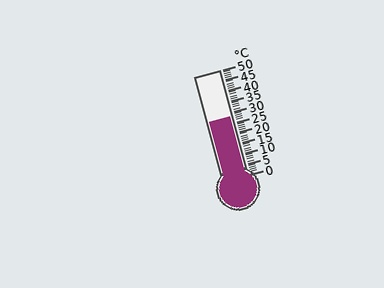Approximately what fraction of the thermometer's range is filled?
The thermometer is filled to approximately 55% of its range.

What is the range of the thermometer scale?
The thermometer scale ranges from 0°C to 50°C.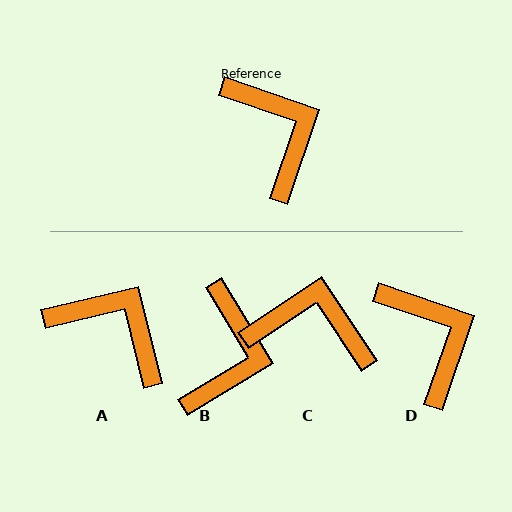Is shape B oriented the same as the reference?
No, it is off by about 40 degrees.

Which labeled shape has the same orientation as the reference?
D.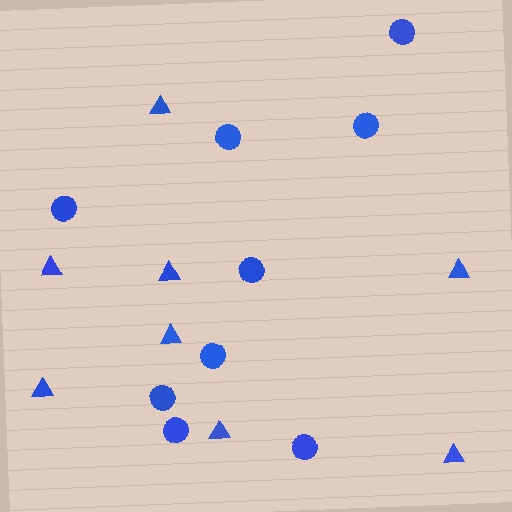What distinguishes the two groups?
There are 2 groups: one group of circles (9) and one group of triangles (8).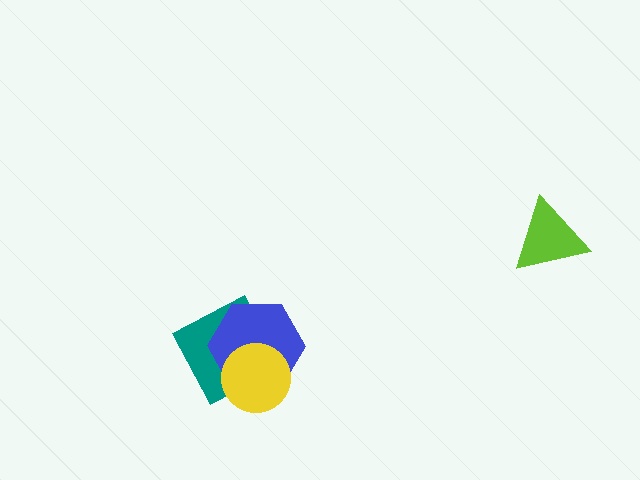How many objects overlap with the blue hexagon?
2 objects overlap with the blue hexagon.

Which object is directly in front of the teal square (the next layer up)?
The blue hexagon is directly in front of the teal square.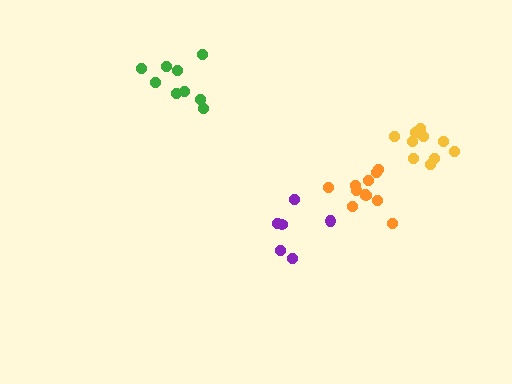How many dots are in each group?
Group 1: 11 dots, Group 2: 6 dots, Group 3: 9 dots, Group 4: 10 dots (36 total).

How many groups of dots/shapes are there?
There are 4 groups.